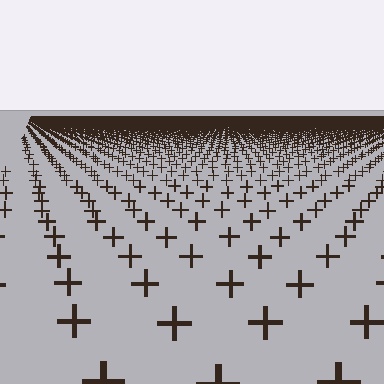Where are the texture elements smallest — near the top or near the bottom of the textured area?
Near the top.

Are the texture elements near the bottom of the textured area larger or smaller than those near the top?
Larger. Near the bottom, elements are closer to the viewer and appear at a bigger on-screen size.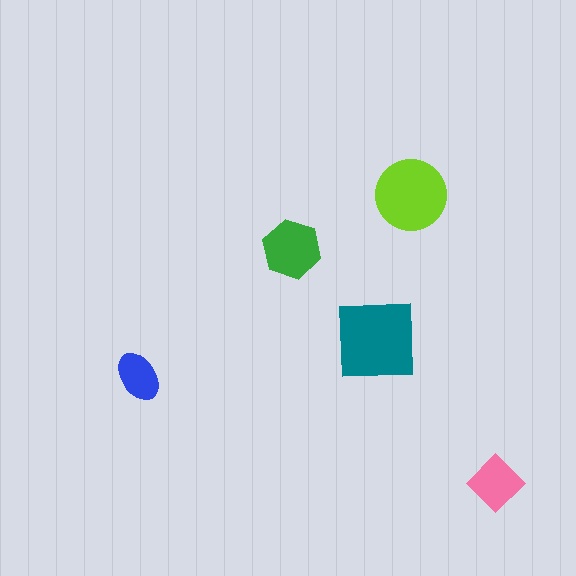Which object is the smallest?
The blue ellipse.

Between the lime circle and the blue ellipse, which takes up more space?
The lime circle.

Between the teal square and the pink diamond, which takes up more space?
The teal square.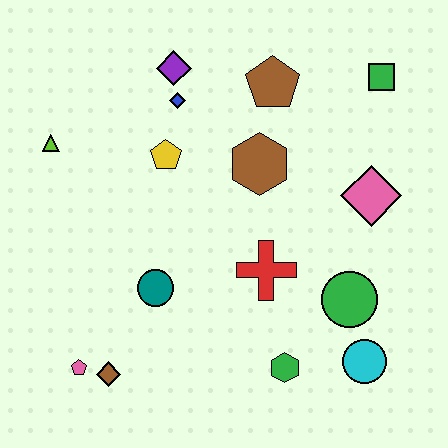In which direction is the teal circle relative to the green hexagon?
The teal circle is to the left of the green hexagon.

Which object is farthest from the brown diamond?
The green square is farthest from the brown diamond.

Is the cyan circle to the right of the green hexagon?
Yes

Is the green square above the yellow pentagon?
Yes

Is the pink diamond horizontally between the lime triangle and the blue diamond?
No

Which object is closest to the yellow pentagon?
The blue diamond is closest to the yellow pentagon.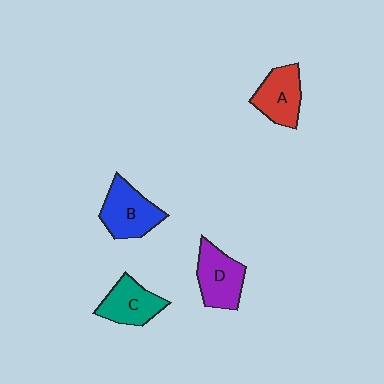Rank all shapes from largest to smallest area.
From largest to smallest: B (blue), D (purple), A (red), C (teal).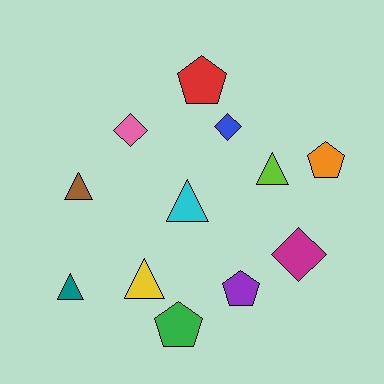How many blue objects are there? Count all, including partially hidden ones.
There is 1 blue object.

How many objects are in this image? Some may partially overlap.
There are 12 objects.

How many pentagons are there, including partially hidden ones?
There are 4 pentagons.